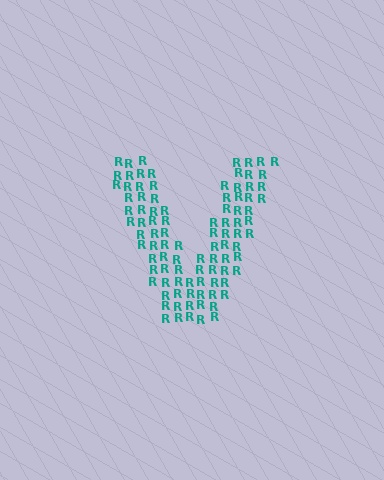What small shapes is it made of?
It is made of small letter R's.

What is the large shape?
The large shape is the letter V.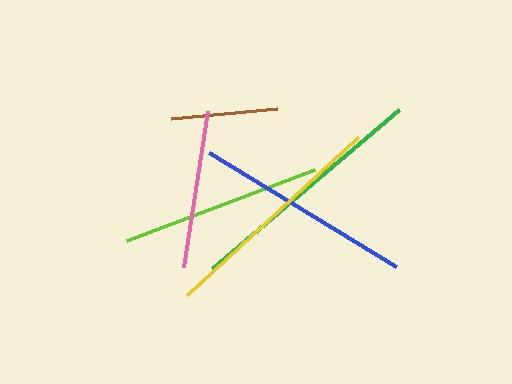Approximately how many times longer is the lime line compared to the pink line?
The lime line is approximately 1.3 times the length of the pink line.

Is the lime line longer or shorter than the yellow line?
The yellow line is longer than the lime line.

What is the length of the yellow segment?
The yellow segment is approximately 233 pixels long.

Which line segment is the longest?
The green line is the longest at approximately 245 pixels.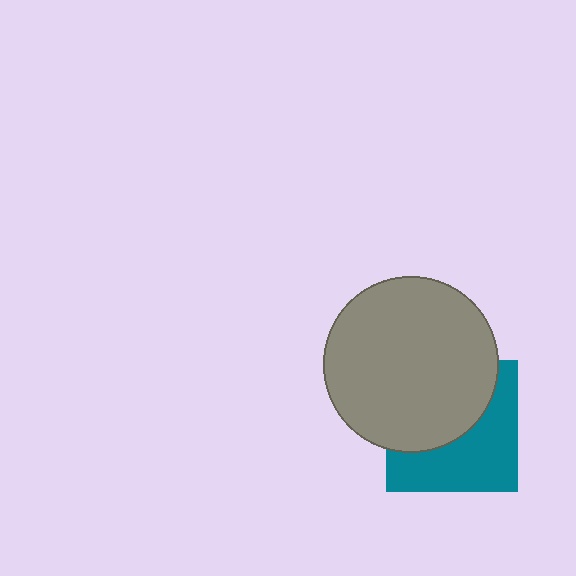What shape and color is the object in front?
The object in front is a gray circle.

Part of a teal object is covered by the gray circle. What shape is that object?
It is a square.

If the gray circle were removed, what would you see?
You would see the complete teal square.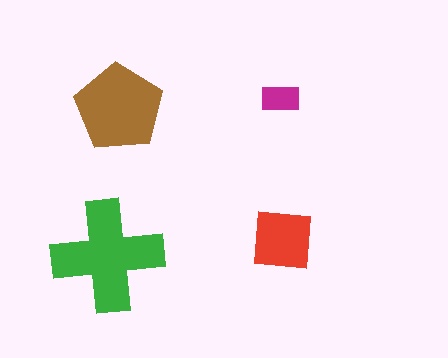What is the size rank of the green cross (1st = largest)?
1st.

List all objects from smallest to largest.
The magenta rectangle, the red square, the brown pentagon, the green cross.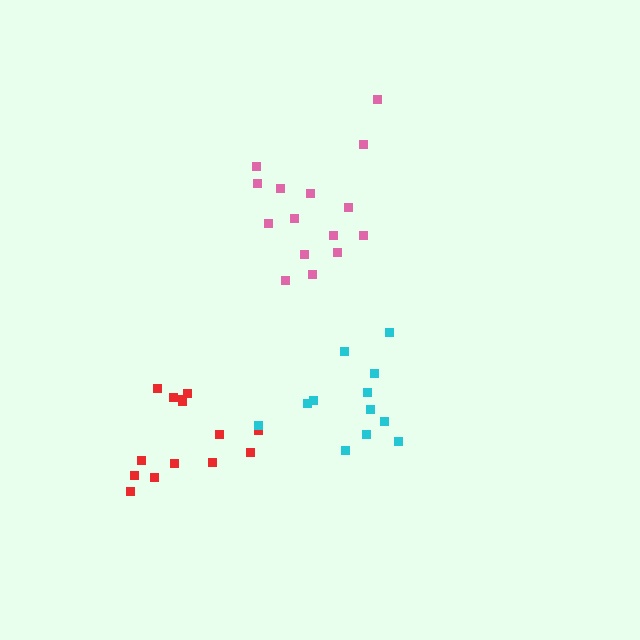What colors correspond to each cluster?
The clusters are colored: red, pink, cyan.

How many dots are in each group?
Group 1: 14 dots, Group 2: 15 dots, Group 3: 12 dots (41 total).